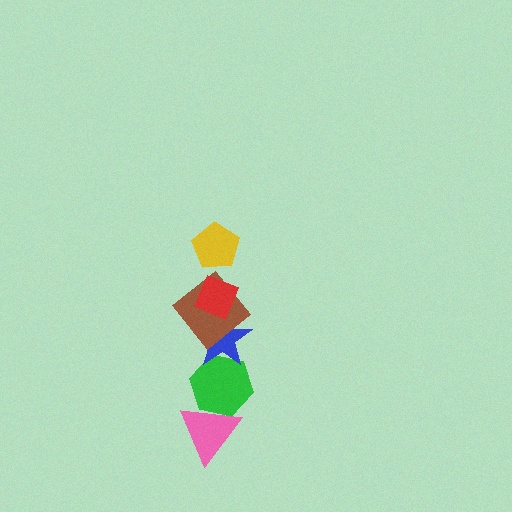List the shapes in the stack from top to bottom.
From top to bottom: the yellow pentagon, the red diamond, the brown diamond, the blue star, the green hexagon, the pink triangle.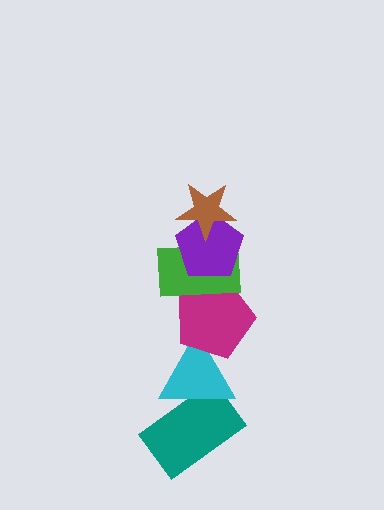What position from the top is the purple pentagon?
The purple pentagon is 2nd from the top.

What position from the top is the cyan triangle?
The cyan triangle is 5th from the top.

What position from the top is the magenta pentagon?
The magenta pentagon is 4th from the top.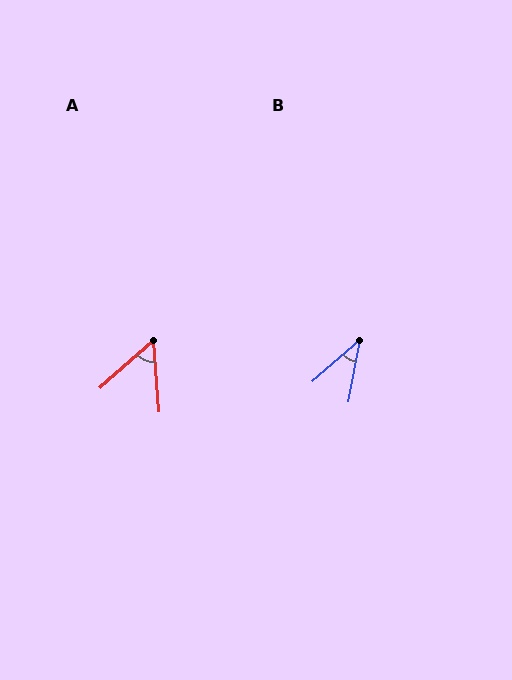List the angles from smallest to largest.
B (37°), A (53°).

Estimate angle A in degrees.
Approximately 53 degrees.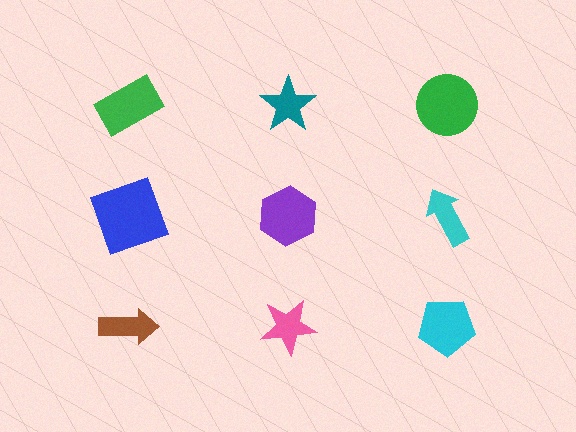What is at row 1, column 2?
A teal star.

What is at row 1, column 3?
A green circle.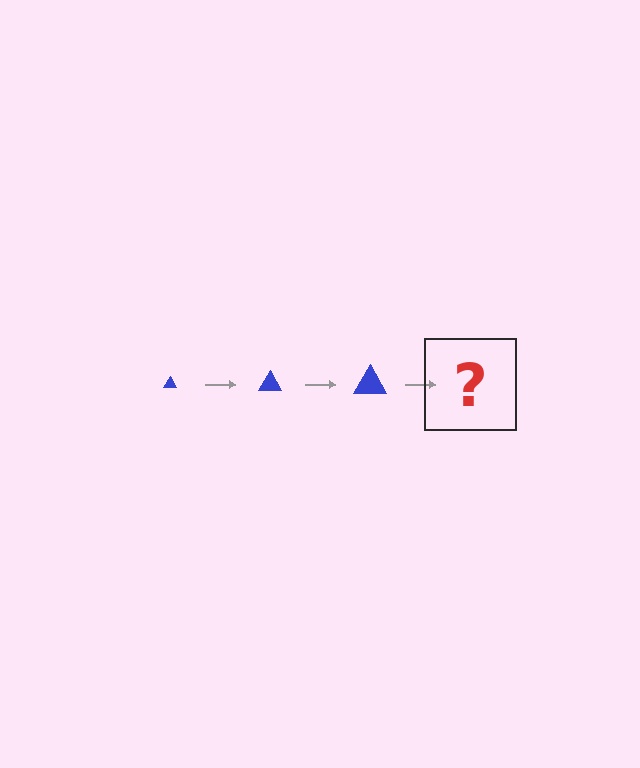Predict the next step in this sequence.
The next step is a blue triangle, larger than the previous one.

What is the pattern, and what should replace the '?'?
The pattern is that the triangle gets progressively larger each step. The '?' should be a blue triangle, larger than the previous one.